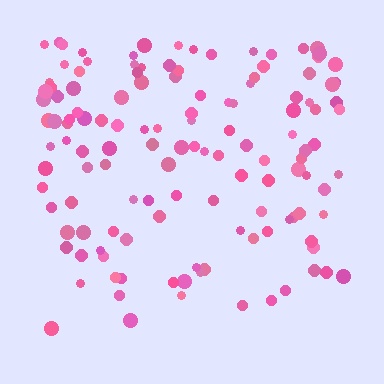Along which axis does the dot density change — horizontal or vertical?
Vertical.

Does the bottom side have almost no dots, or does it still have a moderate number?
Still a moderate number, just noticeably fewer than the top.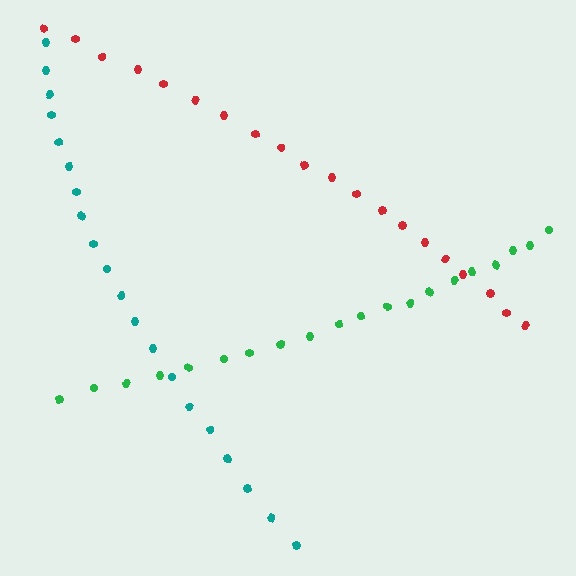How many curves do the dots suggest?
There are 3 distinct paths.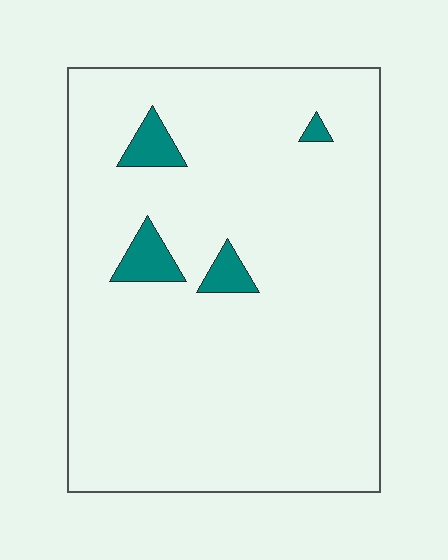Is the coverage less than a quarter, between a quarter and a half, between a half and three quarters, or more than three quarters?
Less than a quarter.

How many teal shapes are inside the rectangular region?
4.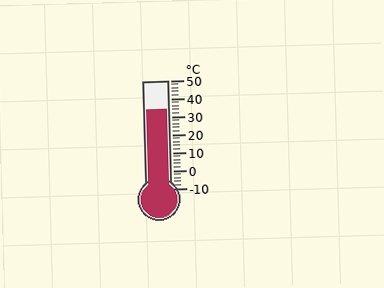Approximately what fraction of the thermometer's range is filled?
The thermometer is filled to approximately 75% of its range.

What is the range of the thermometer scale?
The thermometer scale ranges from -10°C to 50°C.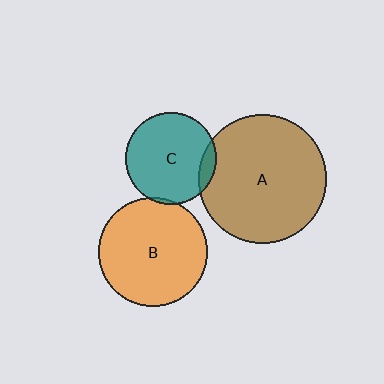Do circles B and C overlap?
Yes.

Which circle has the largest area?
Circle A (brown).